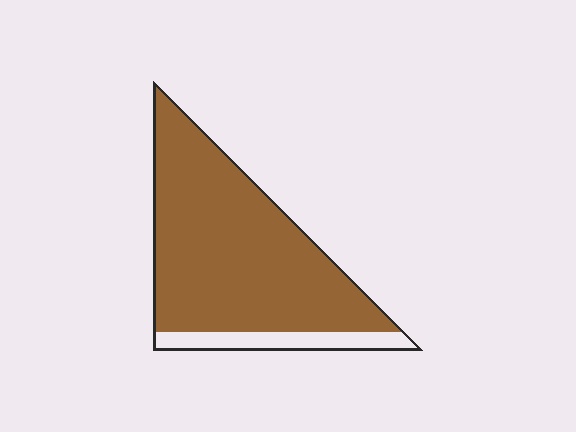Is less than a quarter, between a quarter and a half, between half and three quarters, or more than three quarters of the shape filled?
More than three quarters.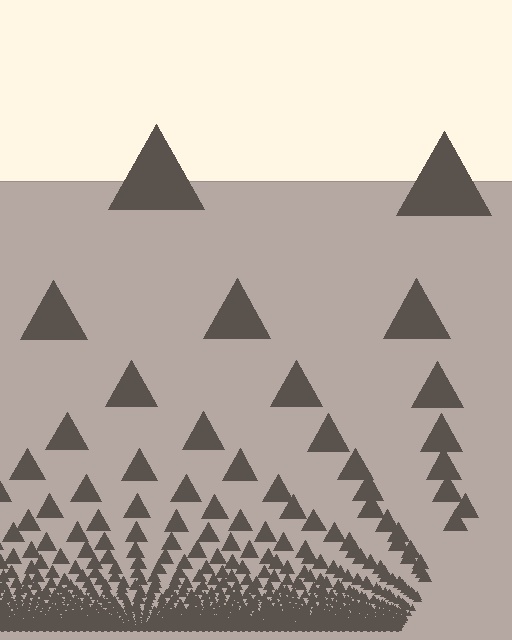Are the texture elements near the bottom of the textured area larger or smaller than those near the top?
Smaller. The gradient is inverted — elements near the bottom are smaller and denser.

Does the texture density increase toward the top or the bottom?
Density increases toward the bottom.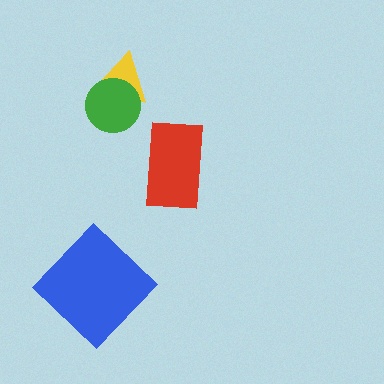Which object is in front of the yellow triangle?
The green circle is in front of the yellow triangle.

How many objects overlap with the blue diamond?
0 objects overlap with the blue diamond.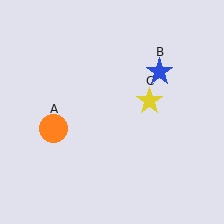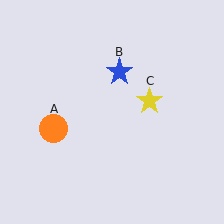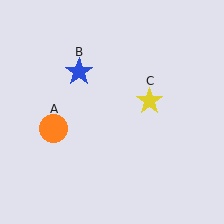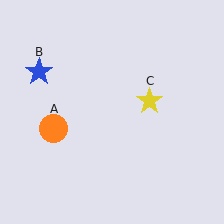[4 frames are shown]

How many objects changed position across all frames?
1 object changed position: blue star (object B).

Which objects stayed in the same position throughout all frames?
Orange circle (object A) and yellow star (object C) remained stationary.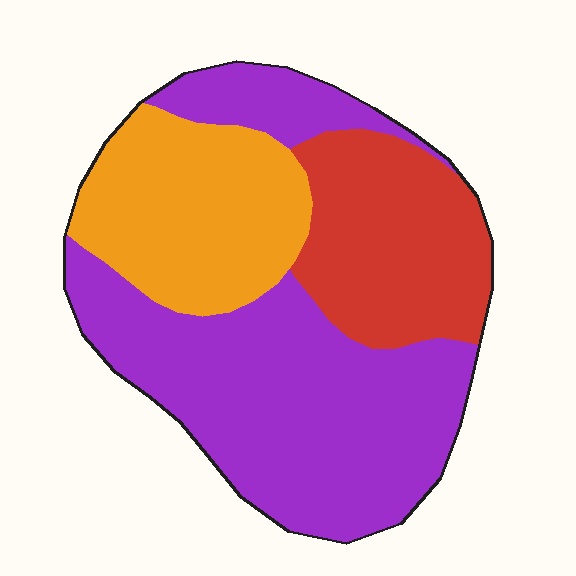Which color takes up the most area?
Purple, at roughly 50%.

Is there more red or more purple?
Purple.